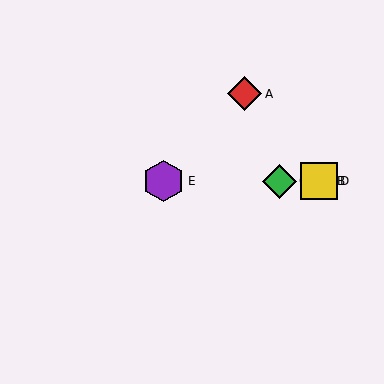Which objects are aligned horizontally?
Objects B, C, D, E are aligned horizontally.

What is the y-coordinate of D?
Object D is at y≈181.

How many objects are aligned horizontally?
4 objects (B, C, D, E) are aligned horizontally.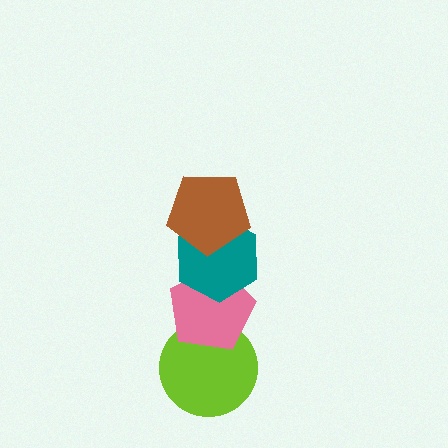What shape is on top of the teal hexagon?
The brown pentagon is on top of the teal hexagon.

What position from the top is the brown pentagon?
The brown pentagon is 1st from the top.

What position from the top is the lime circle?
The lime circle is 4th from the top.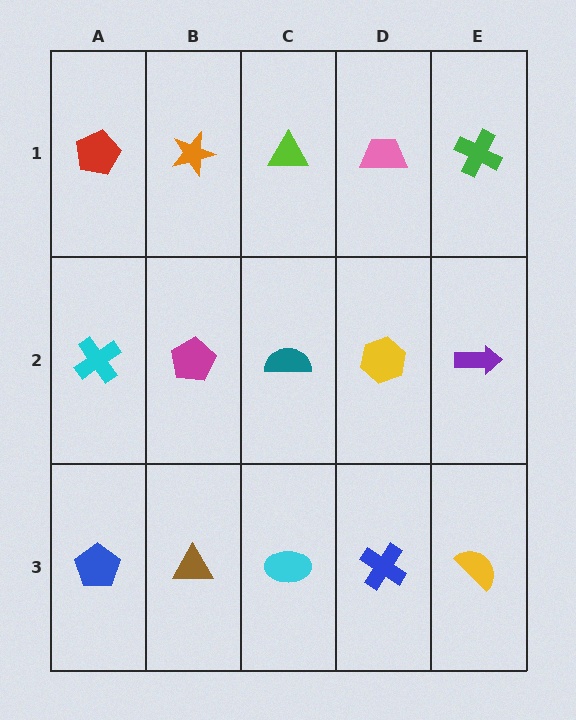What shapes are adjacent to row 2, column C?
A lime triangle (row 1, column C), a cyan ellipse (row 3, column C), a magenta pentagon (row 2, column B), a yellow hexagon (row 2, column D).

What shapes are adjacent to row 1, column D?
A yellow hexagon (row 2, column D), a lime triangle (row 1, column C), a green cross (row 1, column E).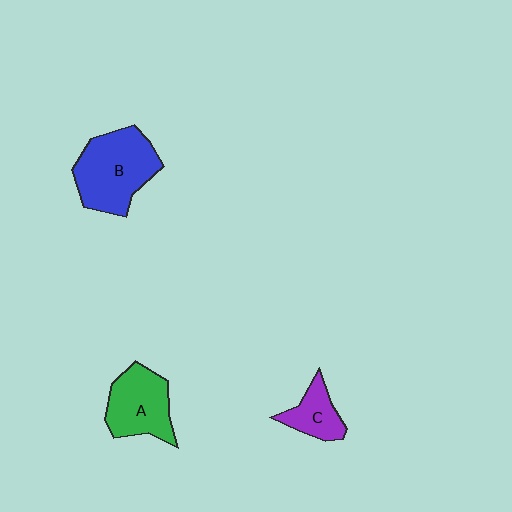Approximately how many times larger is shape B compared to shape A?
Approximately 1.3 times.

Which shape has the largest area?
Shape B (blue).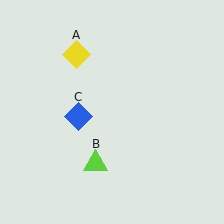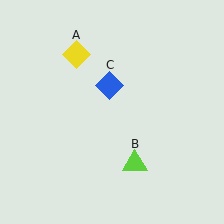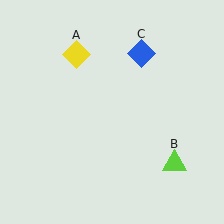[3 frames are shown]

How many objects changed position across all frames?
2 objects changed position: lime triangle (object B), blue diamond (object C).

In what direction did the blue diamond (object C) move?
The blue diamond (object C) moved up and to the right.